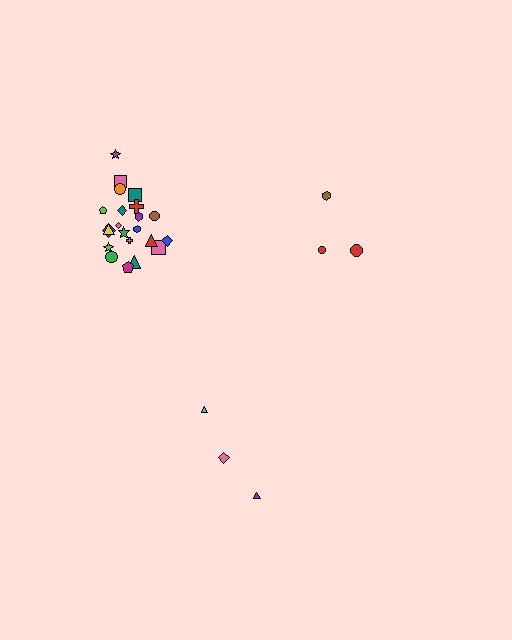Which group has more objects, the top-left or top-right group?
The top-left group.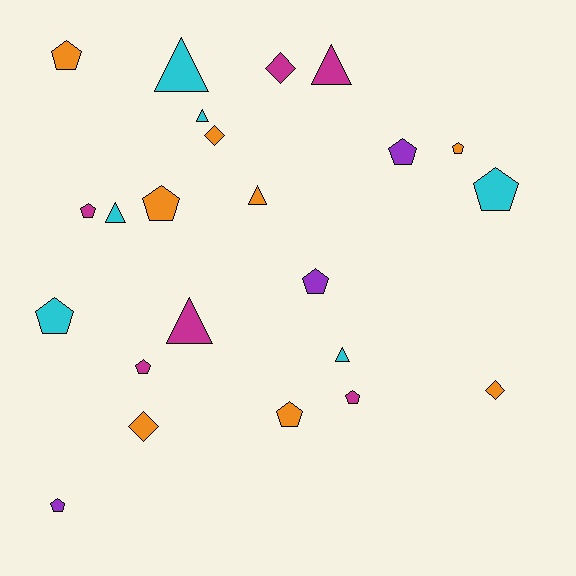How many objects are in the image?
There are 23 objects.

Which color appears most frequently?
Orange, with 8 objects.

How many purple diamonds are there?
There are no purple diamonds.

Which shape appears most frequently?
Pentagon, with 12 objects.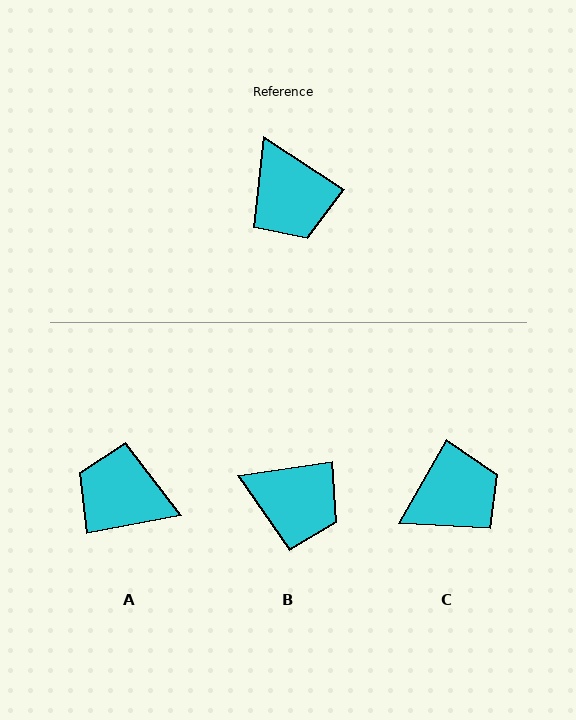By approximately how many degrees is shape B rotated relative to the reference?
Approximately 41 degrees counter-clockwise.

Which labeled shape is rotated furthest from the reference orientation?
A, about 136 degrees away.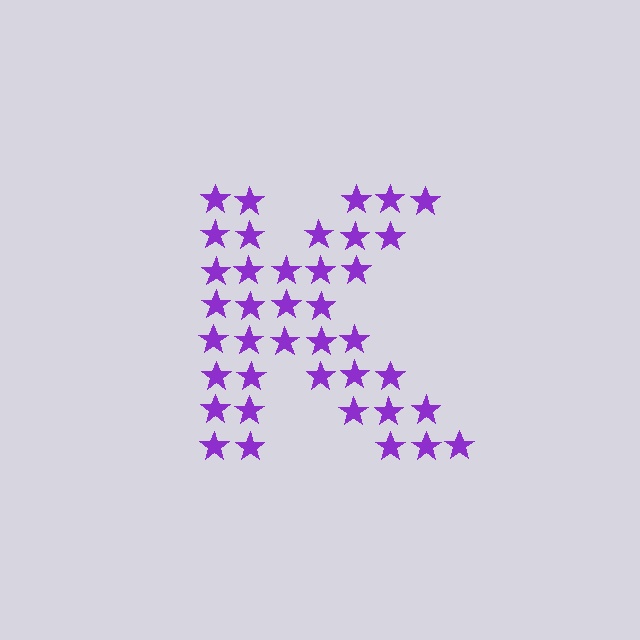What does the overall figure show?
The overall figure shows the letter K.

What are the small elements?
The small elements are stars.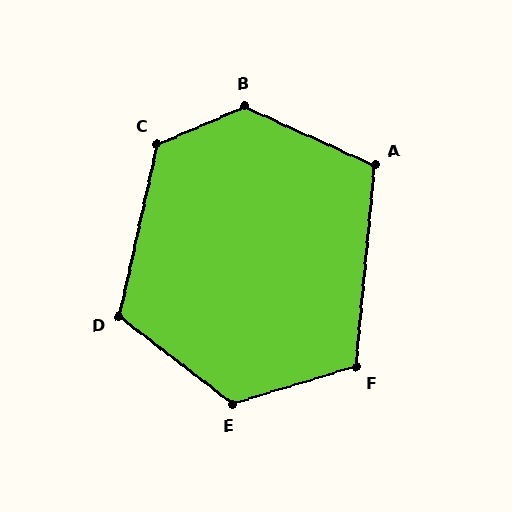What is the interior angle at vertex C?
Approximately 125 degrees (obtuse).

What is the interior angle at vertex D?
Approximately 115 degrees (obtuse).